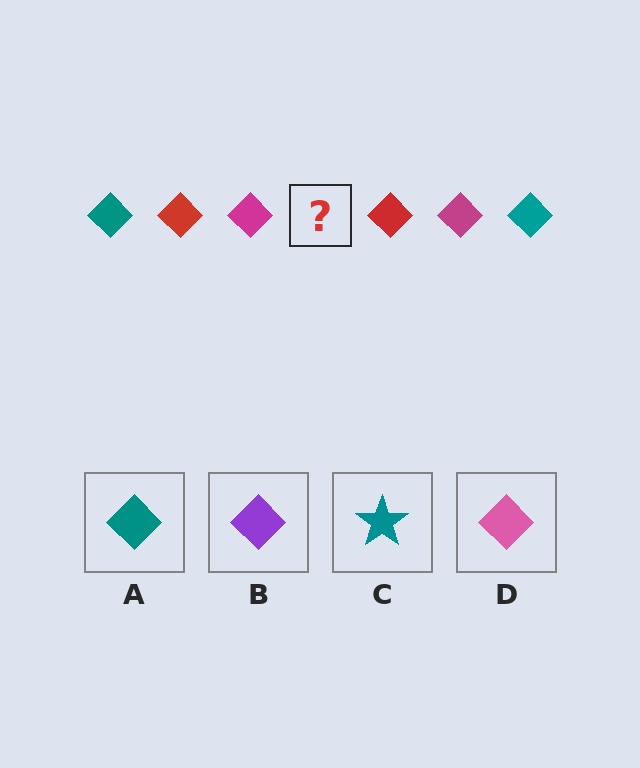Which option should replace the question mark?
Option A.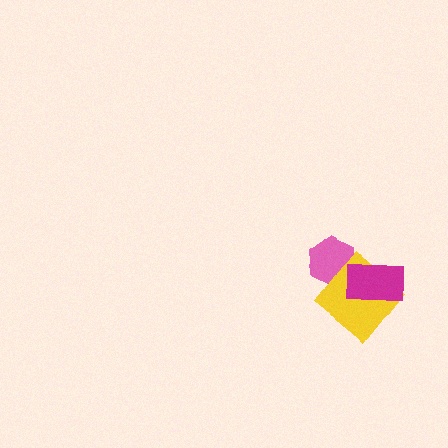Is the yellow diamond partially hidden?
Yes, it is partially covered by another shape.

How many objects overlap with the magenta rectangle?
1 object overlaps with the magenta rectangle.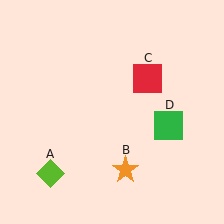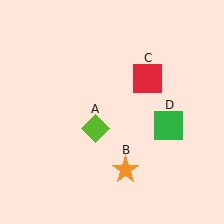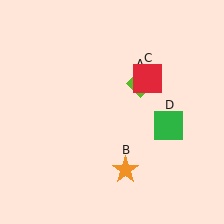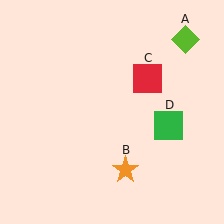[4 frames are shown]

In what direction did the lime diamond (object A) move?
The lime diamond (object A) moved up and to the right.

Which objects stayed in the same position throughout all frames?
Orange star (object B) and red square (object C) and green square (object D) remained stationary.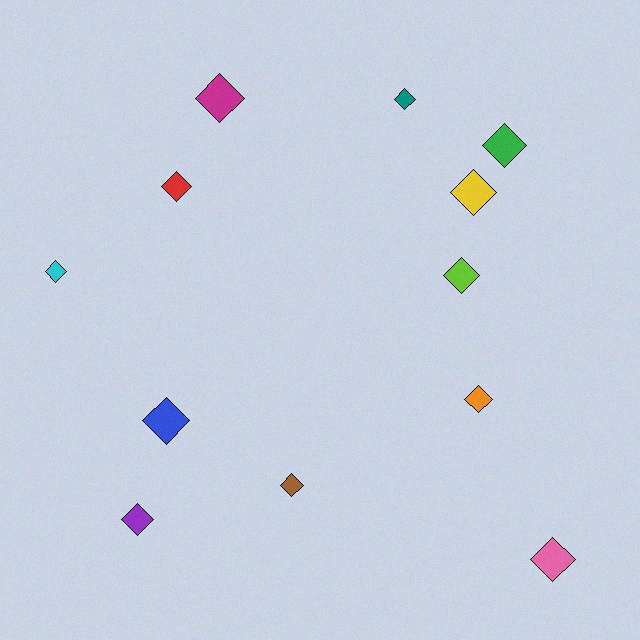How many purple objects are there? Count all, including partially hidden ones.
There is 1 purple object.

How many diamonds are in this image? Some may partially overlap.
There are 12 diamonds.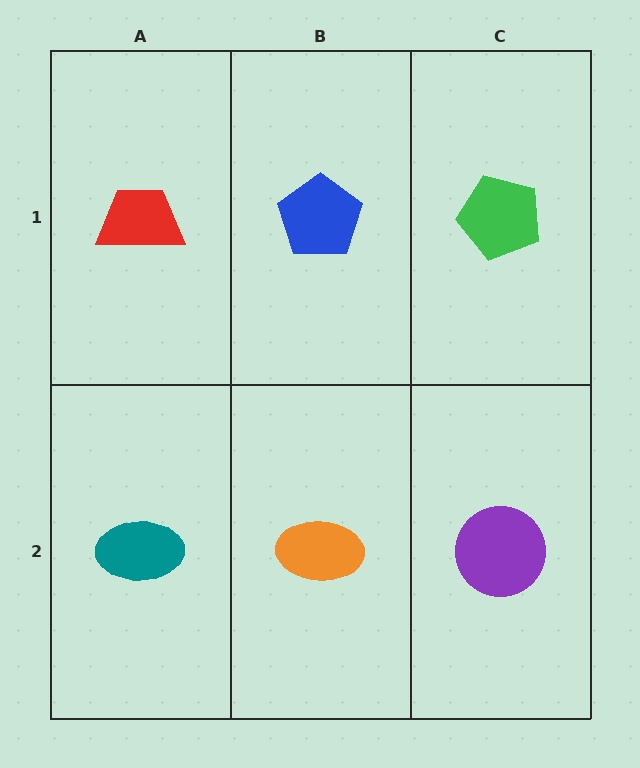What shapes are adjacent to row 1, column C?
A purple circle (row 2, column C), a blue pentagon (row 1, column B).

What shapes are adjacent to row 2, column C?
A green pentagon (row 1, column C), an orange ellipse (row 2, column B).